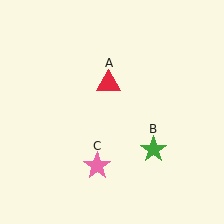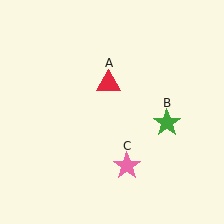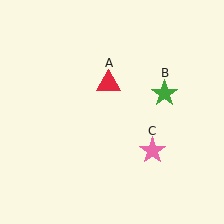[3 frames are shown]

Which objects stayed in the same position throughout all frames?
Red triangle (object A) remained stationary.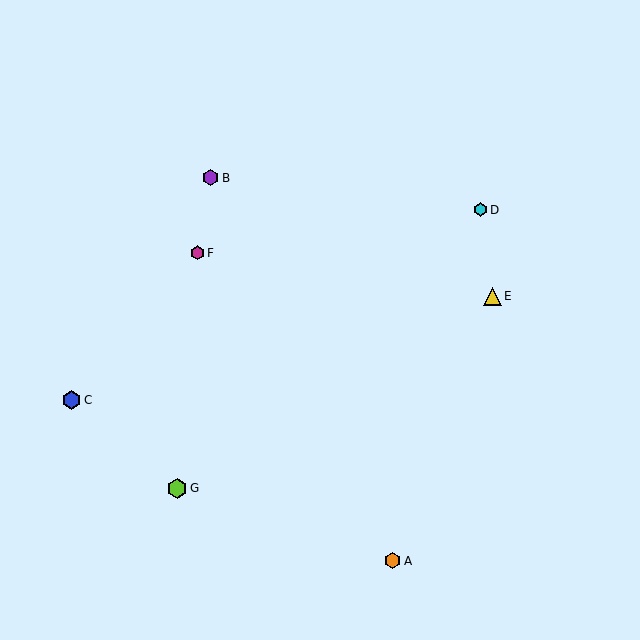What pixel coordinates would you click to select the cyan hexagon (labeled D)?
Click at (481, 210) to select the cyan hexagon D.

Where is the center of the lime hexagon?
The center of the lime hexagon is at (177, 488).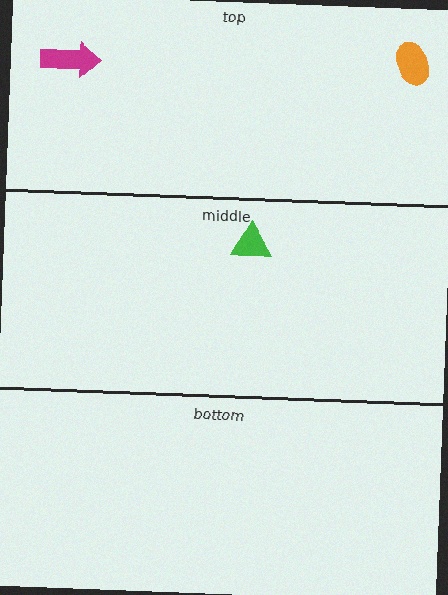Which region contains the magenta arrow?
The top region.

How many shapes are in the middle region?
1.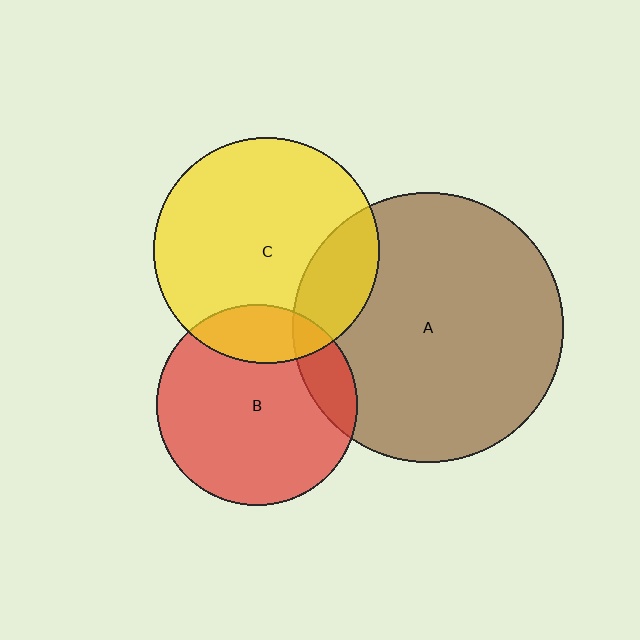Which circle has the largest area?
Circle A (brown).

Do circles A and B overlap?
Yes.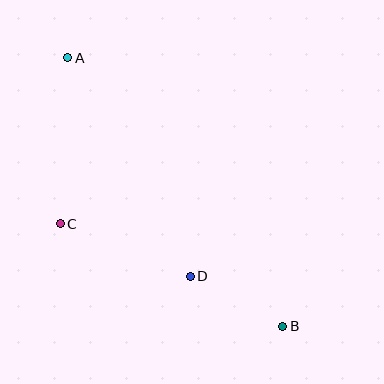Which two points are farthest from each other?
Points A and B are farthest from each other.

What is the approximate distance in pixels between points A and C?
The distance between A and C is approximately 166 pixels.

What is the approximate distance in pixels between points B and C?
The distance between B and C is approximately 245 pixels.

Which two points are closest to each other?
Points B and D are closest to each other.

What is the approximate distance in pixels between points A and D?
The distance between A and D is approximately 251 pixels.